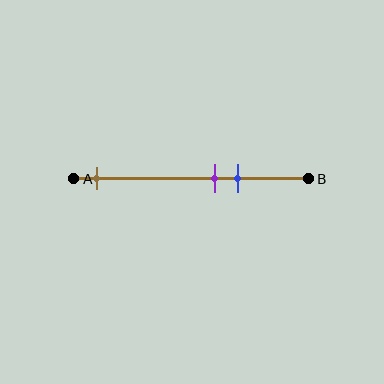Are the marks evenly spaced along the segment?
No, the marks are not evenly spaced.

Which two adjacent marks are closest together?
The purple and blue marks are the closest adjacent pair.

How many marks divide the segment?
There are 3 marks dividing the segment.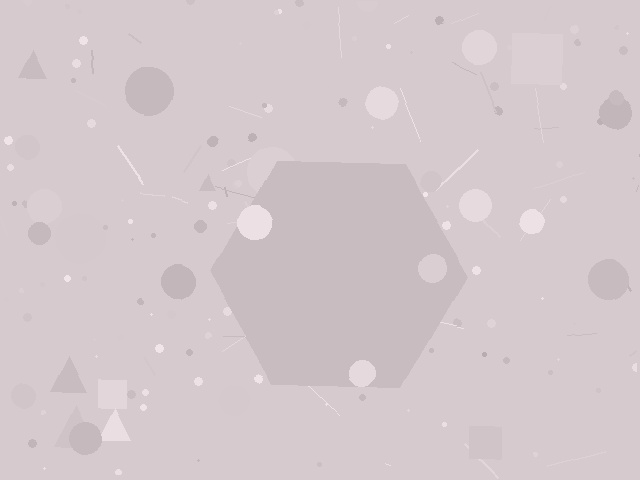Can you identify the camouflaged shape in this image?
The camouflaged shape is a hexagon.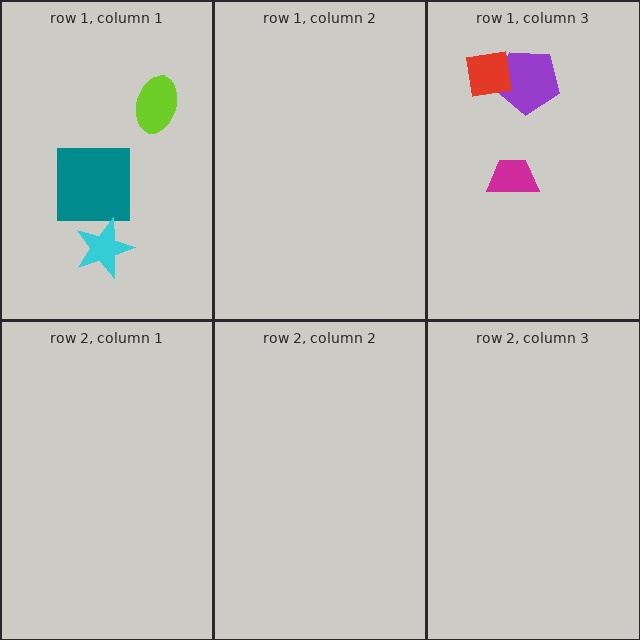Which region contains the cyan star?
The row 1, column 1 region.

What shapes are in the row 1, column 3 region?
The magenta trapezoid, the purple pentagon, the red square.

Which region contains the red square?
The row 1, column 3 region.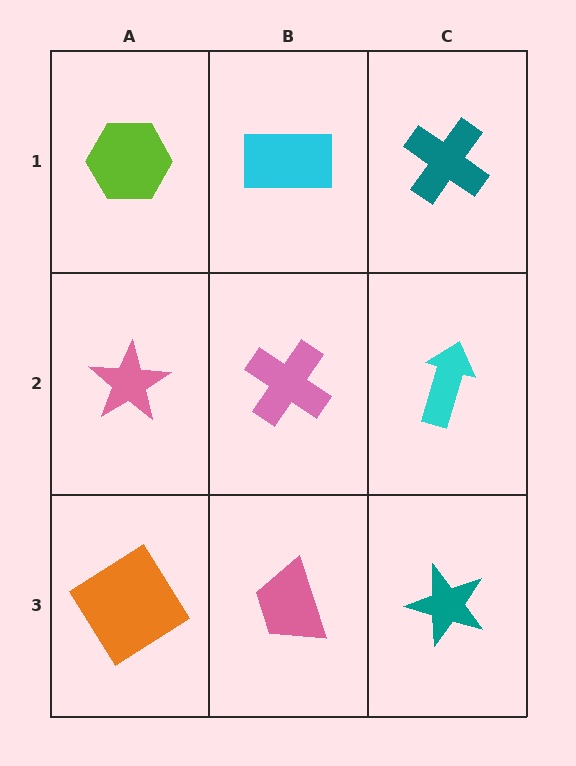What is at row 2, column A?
A pink star.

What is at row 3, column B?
A pink trapezoid.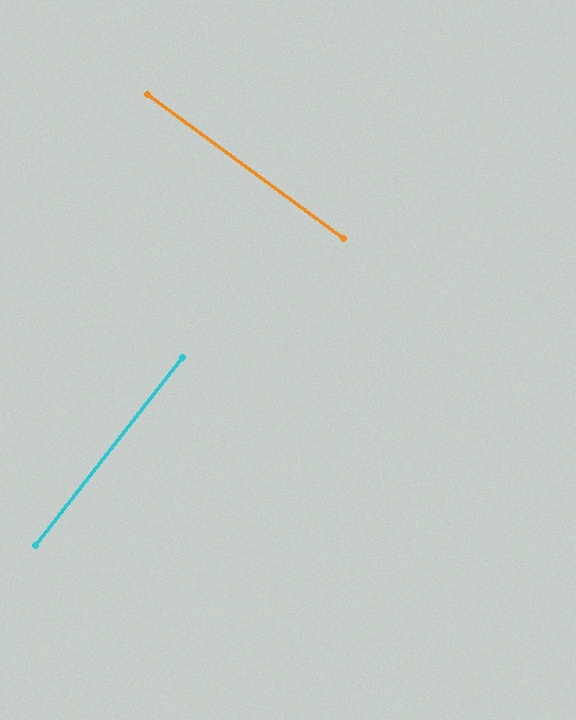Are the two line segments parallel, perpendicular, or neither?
Perpendicular — they meet at approximately 89°.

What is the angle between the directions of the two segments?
Approximately 89 degrees.